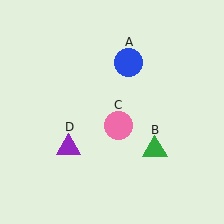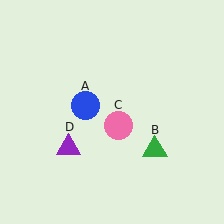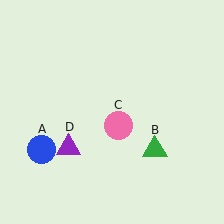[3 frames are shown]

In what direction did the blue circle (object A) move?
The blue circle (object A) moved down and to the left.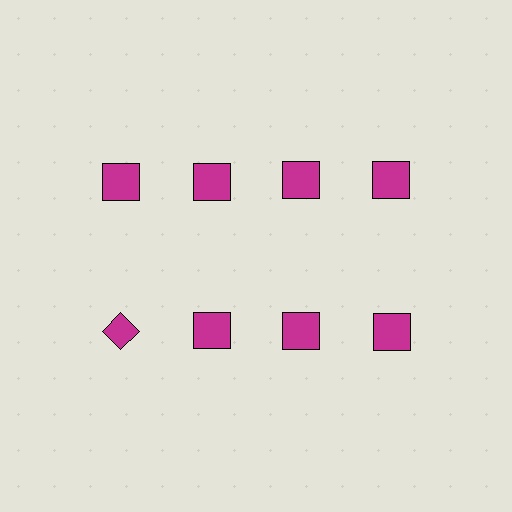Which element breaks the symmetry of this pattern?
The magenta diamond in the second row, leftmost column breaks the symmetry. All other shapes are magenta squares.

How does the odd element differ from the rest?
It has a different shape: diamond instead of square.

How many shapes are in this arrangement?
There are 8 shapes arranged in a grid pattern.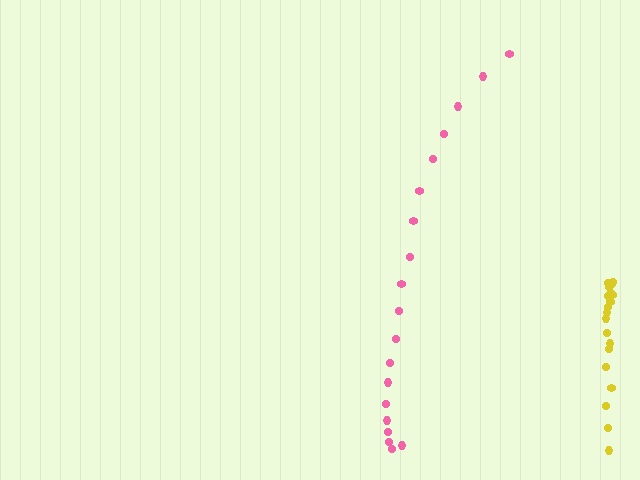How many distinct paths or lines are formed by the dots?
There are 2 distinct paths.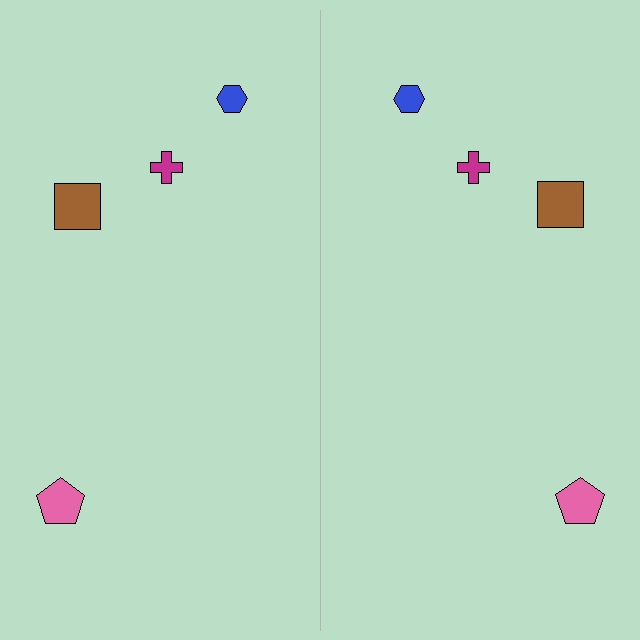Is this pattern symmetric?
Yes, this pattern has bilateral (reflection) symmetry.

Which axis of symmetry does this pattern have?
The pattern has a vertical axis of symmetry running through the center of the image.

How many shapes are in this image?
There are 8 shapes in this image.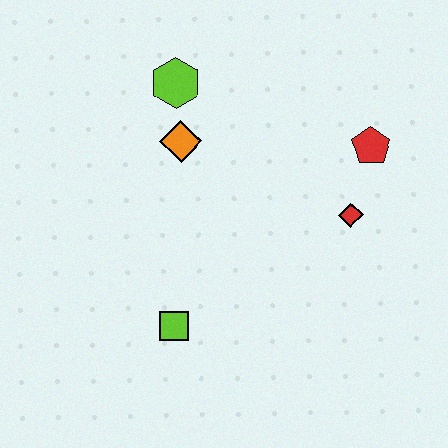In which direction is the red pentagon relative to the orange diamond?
The red pentagon is to the right of the orange diamond.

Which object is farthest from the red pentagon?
The lime square is farthest from the red pentagon.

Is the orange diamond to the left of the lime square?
No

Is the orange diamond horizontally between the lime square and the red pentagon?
Yes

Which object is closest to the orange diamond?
The lime hexagon is closest to the orange diamond.